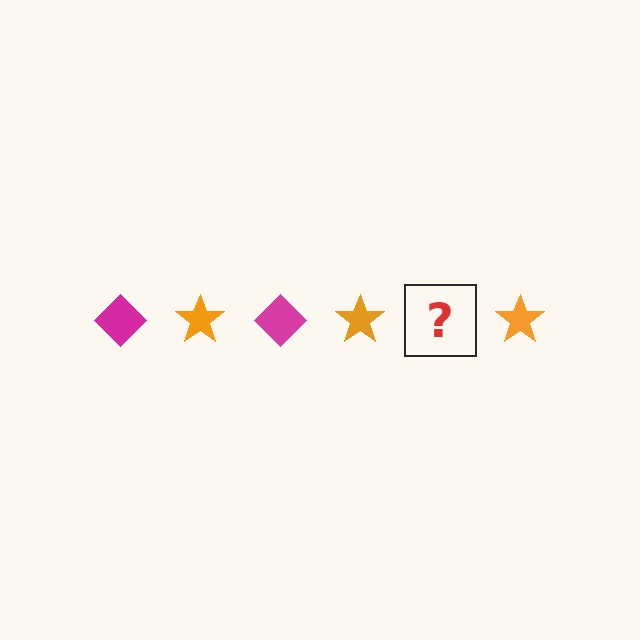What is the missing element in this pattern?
The missing element is a magenta diamond.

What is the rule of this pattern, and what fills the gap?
The rule is that the pattern alternates between magenta diamond and orange star. The gap should be filled with a magenta diamond.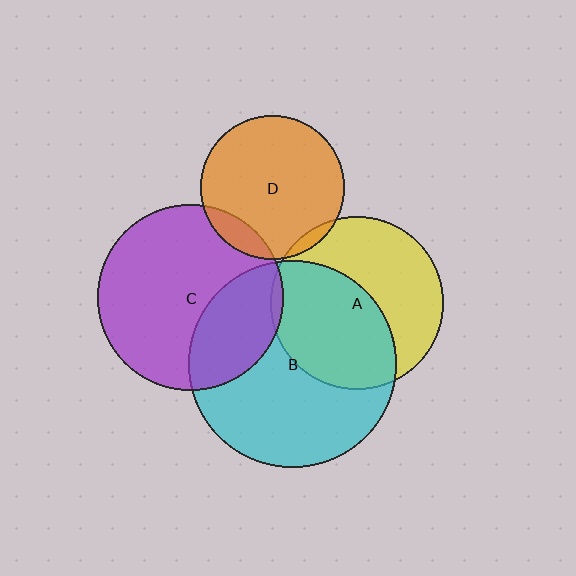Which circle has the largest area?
Circle B (cyan).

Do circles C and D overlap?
Yes.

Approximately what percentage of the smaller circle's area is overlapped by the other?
Approximately 10%.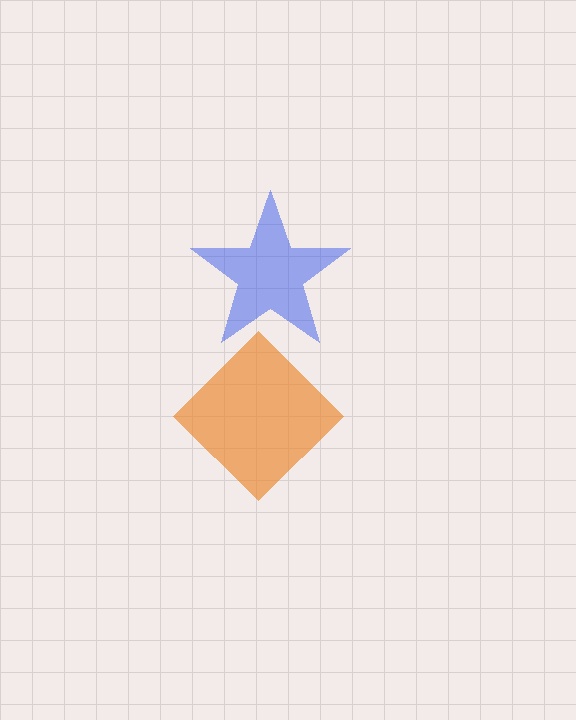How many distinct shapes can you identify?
There are 2 distinct shapes: an orange diamond, a blue star.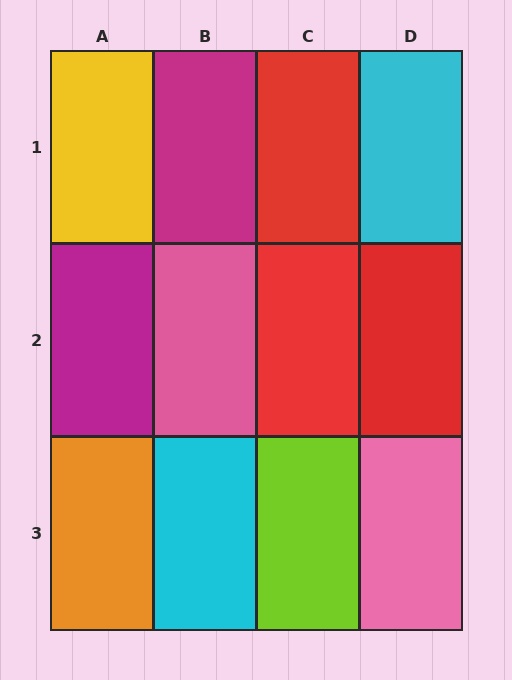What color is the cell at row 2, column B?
Pink.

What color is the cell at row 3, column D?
Pink.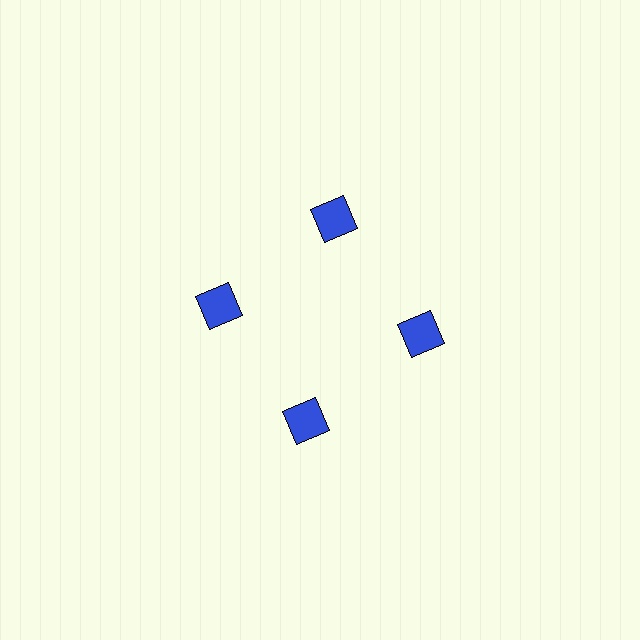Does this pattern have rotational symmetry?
Yes, this pattern has 4-fold rotational symmetry. It looks the same after rotating 90 degrees around the center.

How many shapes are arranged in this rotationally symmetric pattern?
There are 4 shapes, arranged in 4 groups of 1.